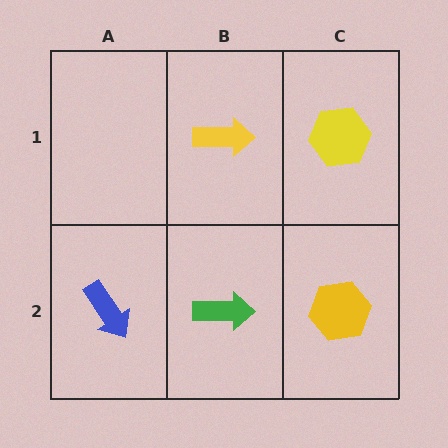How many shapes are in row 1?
2 shapes.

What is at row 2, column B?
A green arrow.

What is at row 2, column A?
A blue arrow.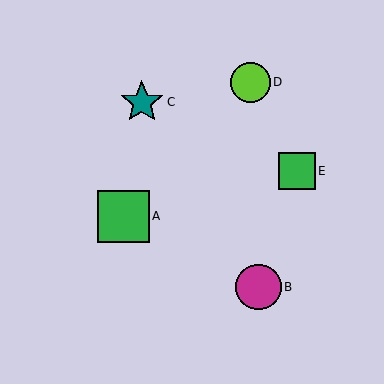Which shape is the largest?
The green square (labeled A) is the largest.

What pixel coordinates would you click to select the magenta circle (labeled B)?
Click at (259, 287) to select the magenta circle B.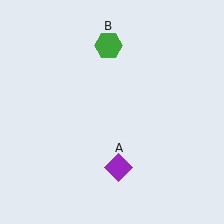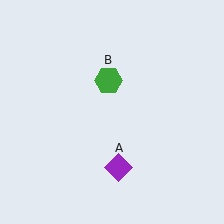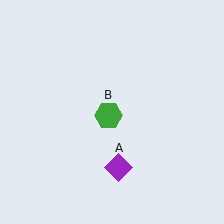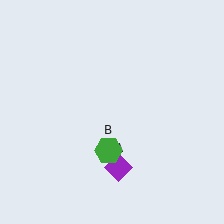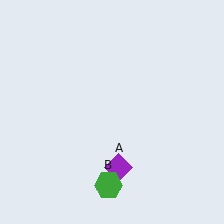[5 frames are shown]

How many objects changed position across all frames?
1 object changed position: green hexagon (object B).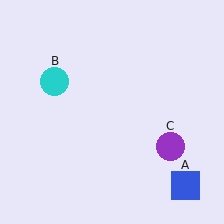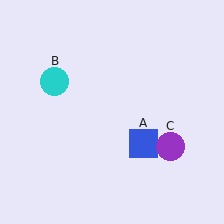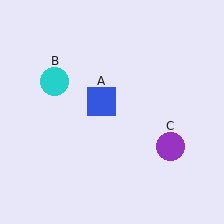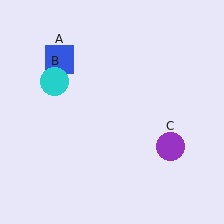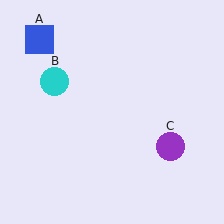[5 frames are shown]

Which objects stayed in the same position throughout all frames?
Cyan circle (object B) and purple circle (object C) remained stationary.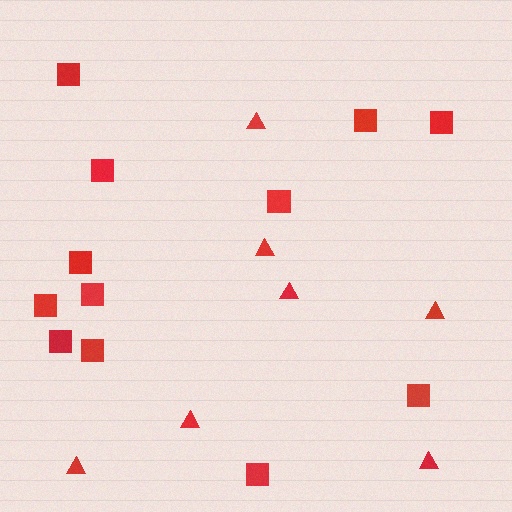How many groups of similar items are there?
There are 2 groups: one group of squares (12) and one group of triangles (7).